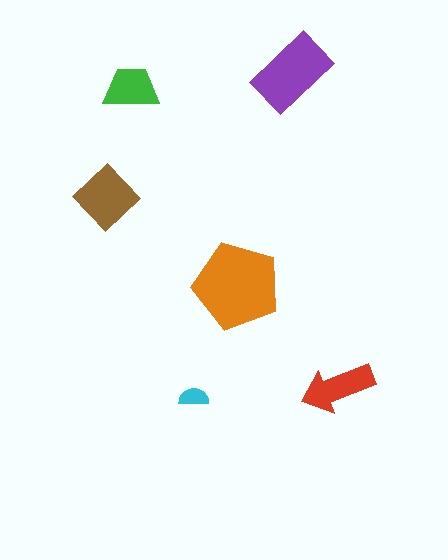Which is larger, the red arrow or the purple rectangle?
The purple rectangle.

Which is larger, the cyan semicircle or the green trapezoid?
The green trapezoid.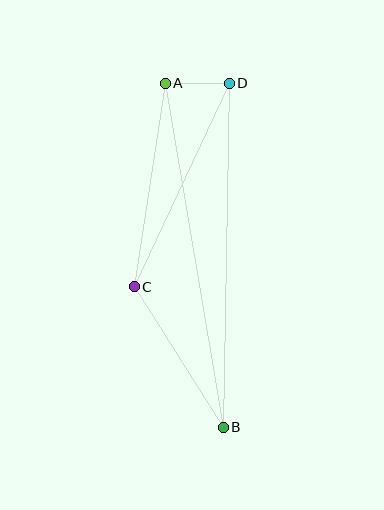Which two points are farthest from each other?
Points A and B are farthest from each other.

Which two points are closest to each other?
Points A and D are closest to each other.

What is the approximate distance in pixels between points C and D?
The distance between C and D is approximately 224 pixels.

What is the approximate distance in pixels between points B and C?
The distance between B and C is approximately 166 pixels.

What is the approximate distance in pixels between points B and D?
The distance between B and D is approximately 344 pixels.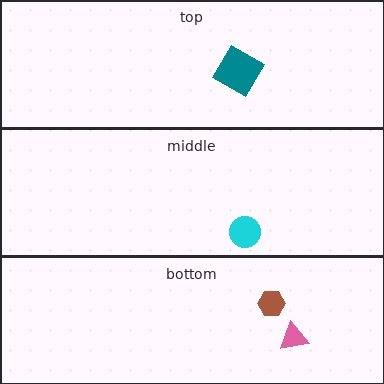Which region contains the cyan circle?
The middle region.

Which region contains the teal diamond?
The top region.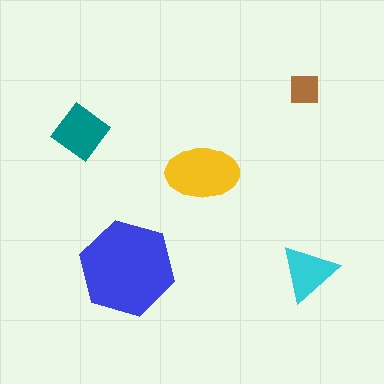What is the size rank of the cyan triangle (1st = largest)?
4th.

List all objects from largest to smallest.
The blue hexagon, the yellow ellipse, the teal diamond, the cyan triangle, the brown square.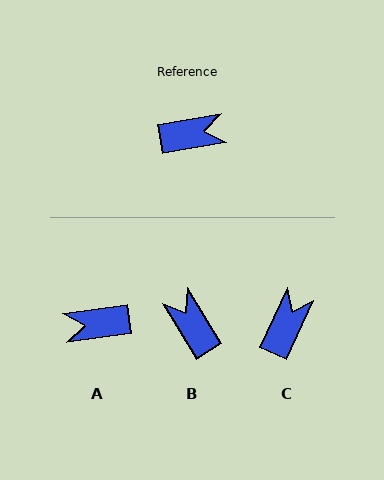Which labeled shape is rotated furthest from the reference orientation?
A, about 178 degrees away.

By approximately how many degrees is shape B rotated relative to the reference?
Approximately 112 degrees counter-clockwise.